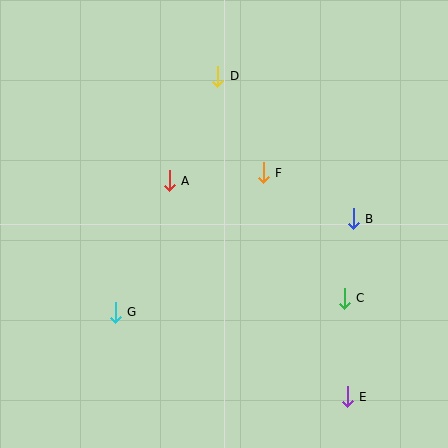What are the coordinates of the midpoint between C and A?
The midpoint between C and A is at (257, 239).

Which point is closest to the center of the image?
Point F at (263, 173) is closest to the center.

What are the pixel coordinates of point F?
Point F is at (263, 173).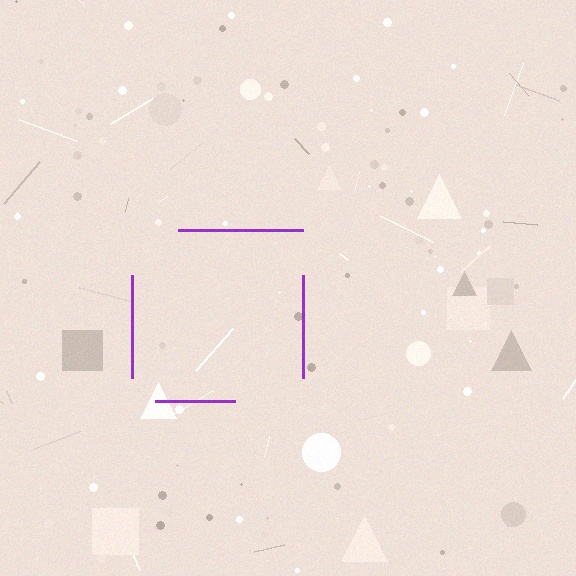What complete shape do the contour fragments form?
The contour fragments form a square.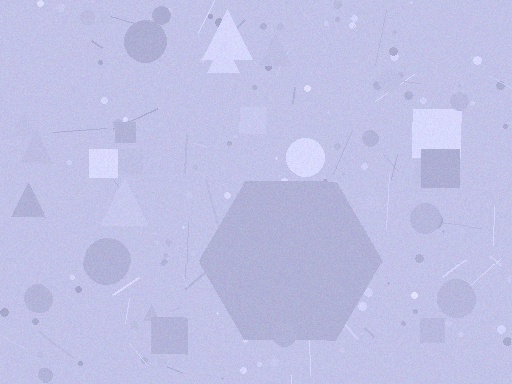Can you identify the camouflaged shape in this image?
The camouflaged shape is a hexagon.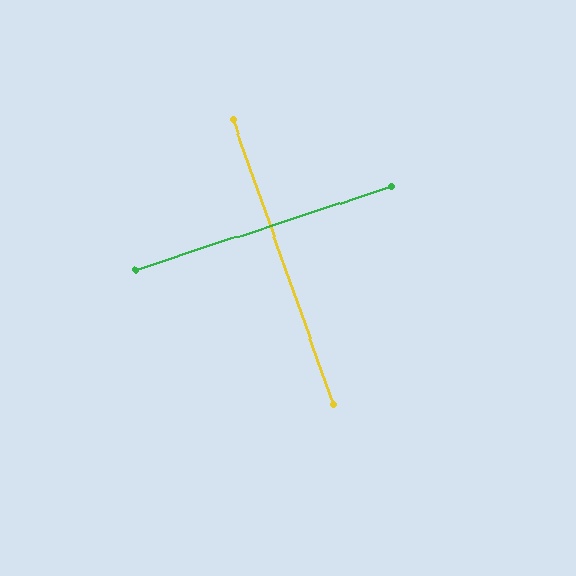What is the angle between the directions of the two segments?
Approximately 89 degrees.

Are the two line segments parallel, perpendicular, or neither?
Perpendicular — they meet at approximately 89°.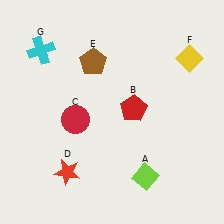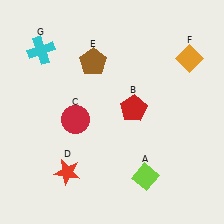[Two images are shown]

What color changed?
The diamond (F) changed from yellow in Image 1 to orange in Image 2.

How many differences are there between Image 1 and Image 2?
There is 1 difference between the two images.